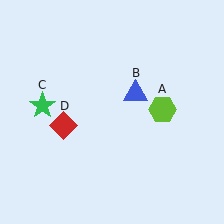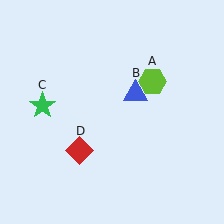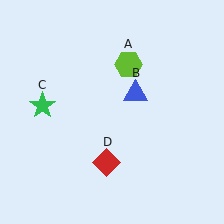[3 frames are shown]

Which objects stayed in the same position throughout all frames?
Blue triangle (object B) and green star (object C) remained stationary.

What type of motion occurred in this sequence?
The lime hexagon (object A), red diamond (object D) rotated counterclockwise around the center of the scene.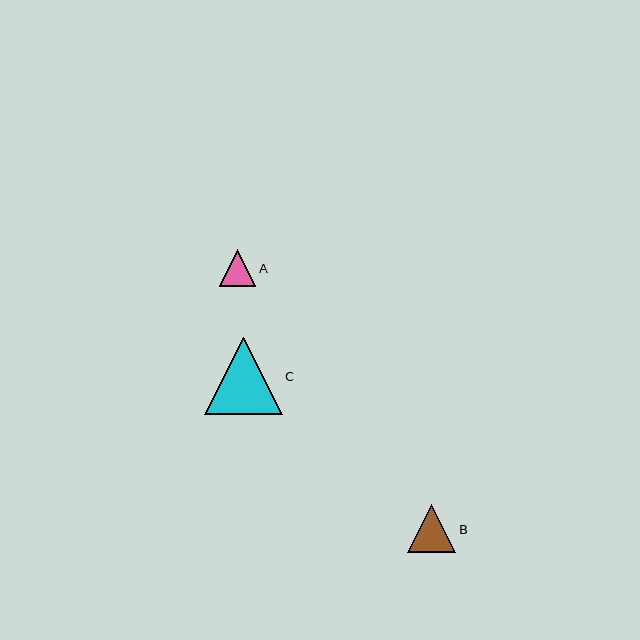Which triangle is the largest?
Triangle C is the largest with a size of approximately 77 pixels.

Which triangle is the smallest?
Triangle A is the smallest with a size of approximately 37 pixels.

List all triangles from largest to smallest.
From largest to smallest: C, B, A.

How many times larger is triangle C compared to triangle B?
Triangle C is approximately 1.6 times the size of triangle B.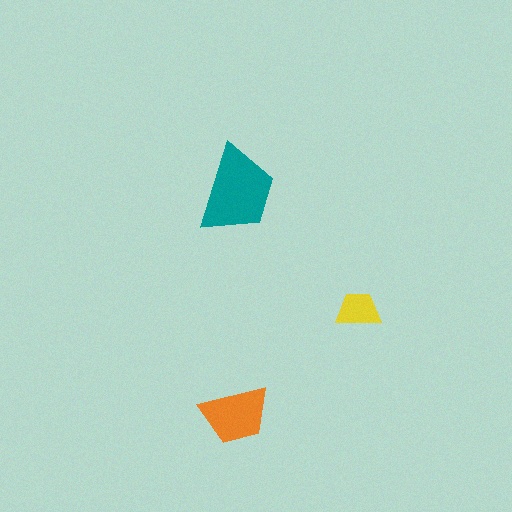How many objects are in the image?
There are 3 objects in the image.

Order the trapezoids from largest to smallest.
the teal one, the orange one, the yellow one.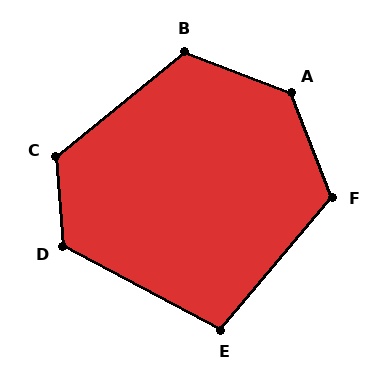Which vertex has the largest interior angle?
A, at approximately 132 degrees.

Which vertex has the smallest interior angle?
E, at approximately 103 degrees.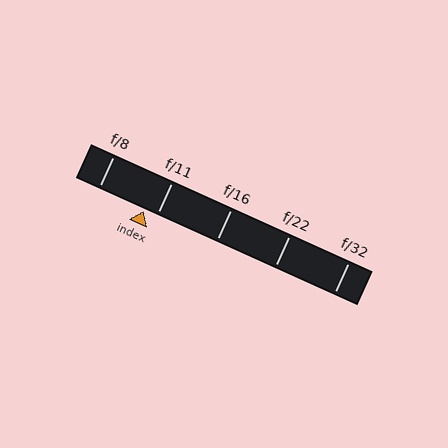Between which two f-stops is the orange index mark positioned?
The index mark is between f/8 and f/11.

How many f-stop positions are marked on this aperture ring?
There are 5 f-stop positions marked.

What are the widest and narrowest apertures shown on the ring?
The widest aperture shown is f/8 and the narrowest is f/32.